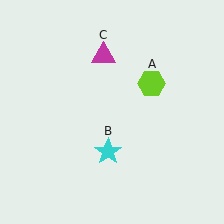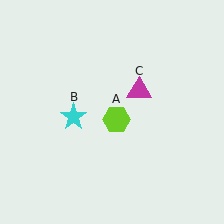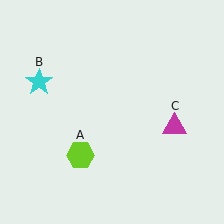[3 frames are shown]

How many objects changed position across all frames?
3 objects changed position: lime hexagon (object A), cyan star (object B), magenta triangle (object C).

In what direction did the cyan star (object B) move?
The cyan star (object B) moved up and to the left.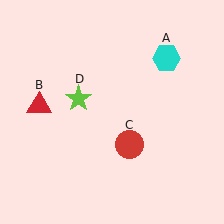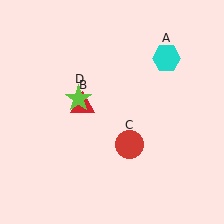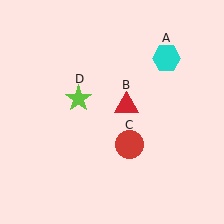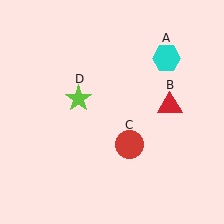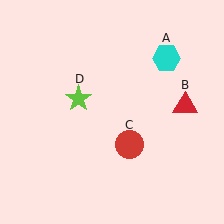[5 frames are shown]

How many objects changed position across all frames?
1 object changed position: red triangle (object B).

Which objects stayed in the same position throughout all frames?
Cyan hexagon (object A) and red circle (object C) and lime star (object D) remained stationary.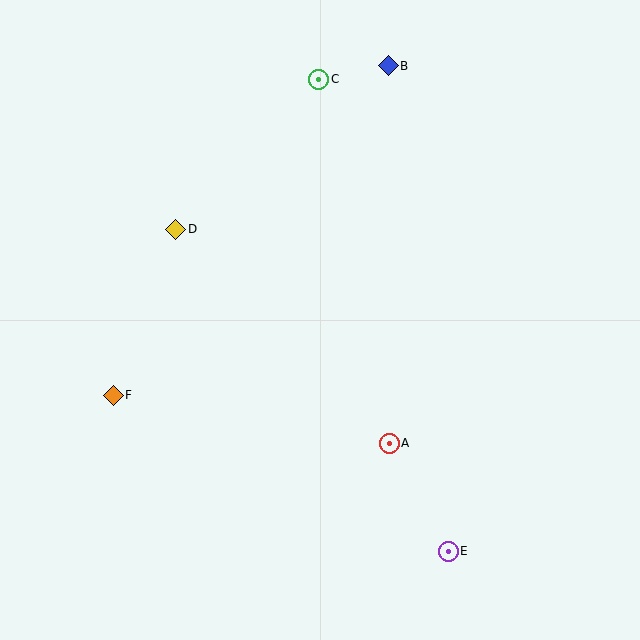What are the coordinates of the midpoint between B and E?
The midpoint between B and E is at (418, 309).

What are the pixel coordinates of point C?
Point C is at (319, 79).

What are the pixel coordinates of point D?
Point D is at (176, 229).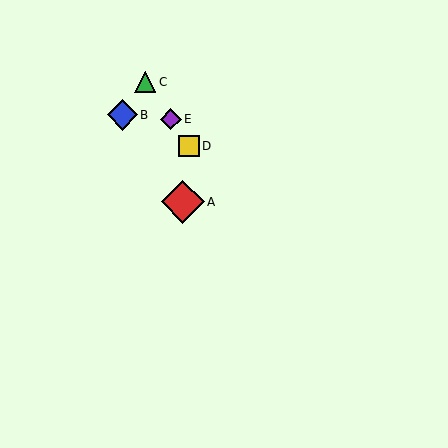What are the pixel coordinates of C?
Object C is at (145, 82).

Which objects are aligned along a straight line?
Objects C, D, E are aligned along a straight line.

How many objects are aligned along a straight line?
3 objects (C, D, E) are aligned along a straight line.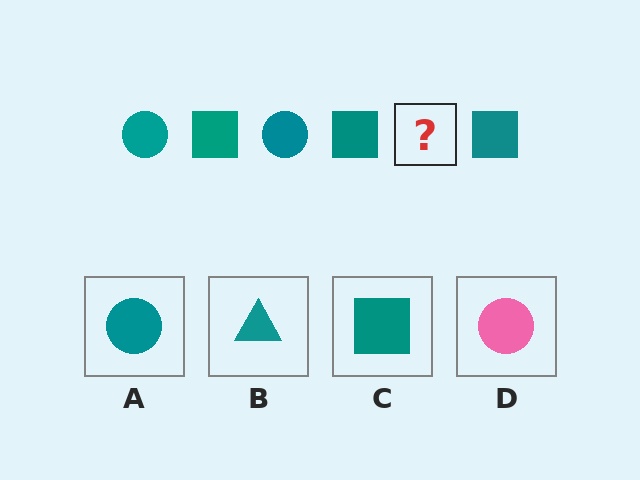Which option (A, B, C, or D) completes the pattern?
A.